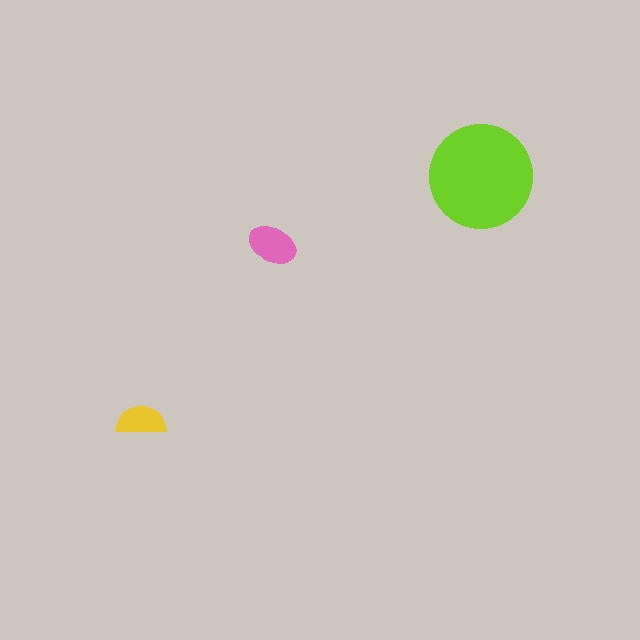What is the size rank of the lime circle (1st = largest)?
1st.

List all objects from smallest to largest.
The yellow semicircle, the pink ellipse, the lime circle.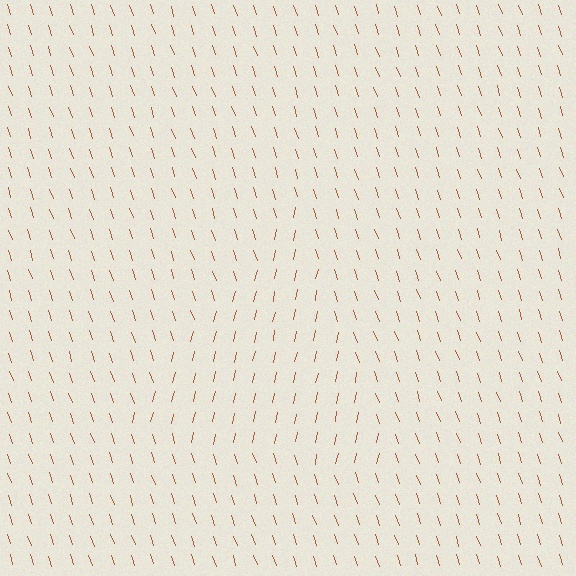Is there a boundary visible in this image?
Yes, there is a texture boundary formed by a change in line orientation.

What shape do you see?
I see a triangle.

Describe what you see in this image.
The image is filled with small brown line segments. A triangle region in the image has lines oriented differently from the surrounding lines, creating a visible texture boundary.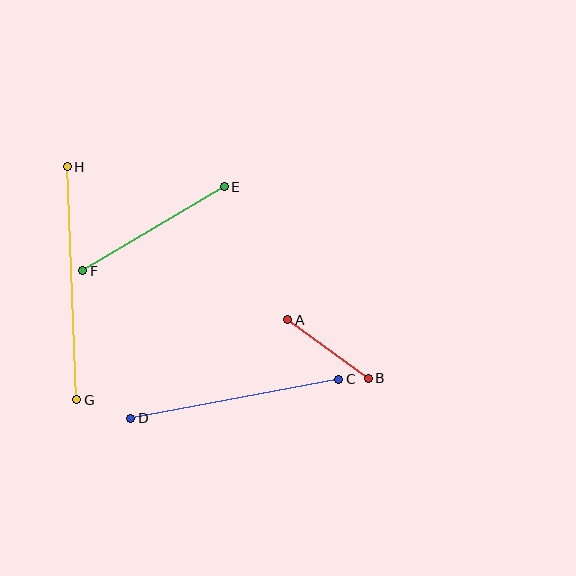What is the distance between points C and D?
The distance is approximately 212 pixels.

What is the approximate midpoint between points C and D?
The midpoint is at approximately (235, 399) pixels.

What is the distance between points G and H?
The distance is approximately 233 pixels.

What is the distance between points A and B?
The distance is approximately 100 pixels.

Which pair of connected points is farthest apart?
Points G and H are farthest apart.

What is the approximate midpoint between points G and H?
The midpoint is at approximately (72, 283) pixels.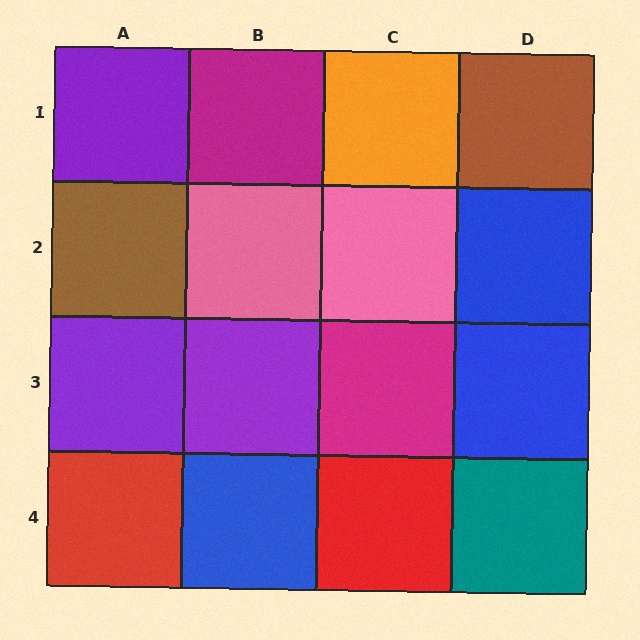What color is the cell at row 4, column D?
Teal.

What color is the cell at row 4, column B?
Blue.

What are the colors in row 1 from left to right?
Purple, magenta, orange, brown.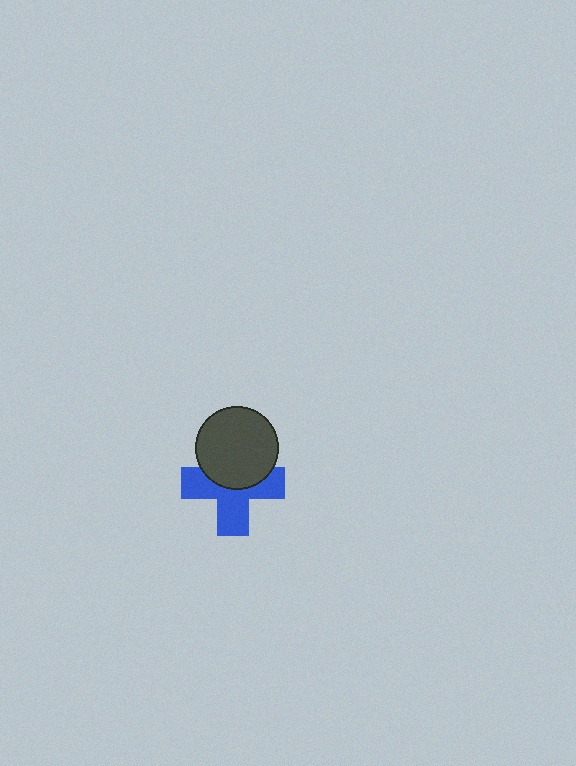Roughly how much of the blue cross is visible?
About half of it is visible (roughly 58%).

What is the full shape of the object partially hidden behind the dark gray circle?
The partially hidden object is a blue cross.